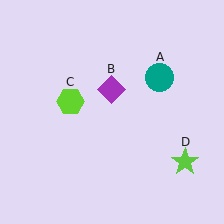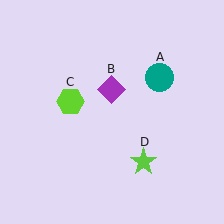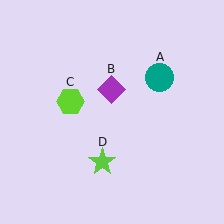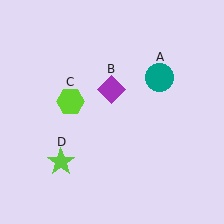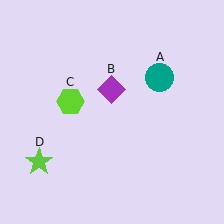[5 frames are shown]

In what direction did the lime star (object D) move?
The lime star (object D) moved left.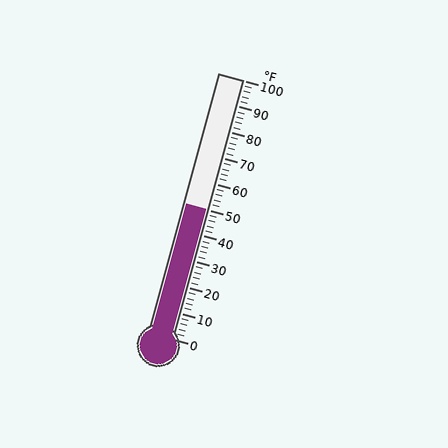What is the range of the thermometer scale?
The thermometer scale ranges from 0°F to 100°F.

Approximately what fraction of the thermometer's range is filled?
The thermometer is filled to approximately 50% of its range.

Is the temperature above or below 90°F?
The temperature is below 90°F.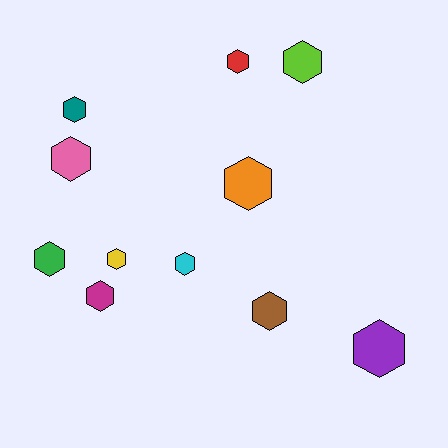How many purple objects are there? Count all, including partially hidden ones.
There is 1 purple object.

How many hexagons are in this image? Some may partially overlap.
There are 11 hexagons.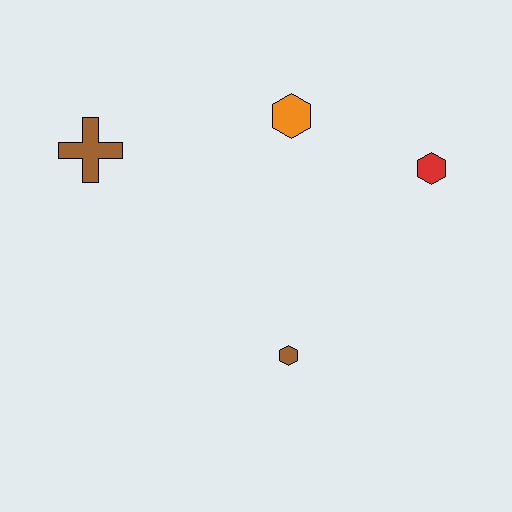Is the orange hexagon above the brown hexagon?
Yes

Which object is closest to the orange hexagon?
The red hexagon is closest to the orange hexagon.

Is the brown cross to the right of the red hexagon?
No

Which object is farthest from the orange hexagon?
The brown hexagon is farthest from the orange hexagon.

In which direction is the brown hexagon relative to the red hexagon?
The brown hexagon is below the red hexagon.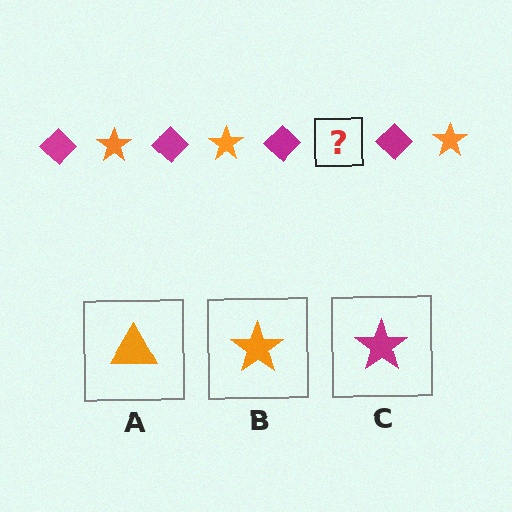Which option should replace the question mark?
Option B.